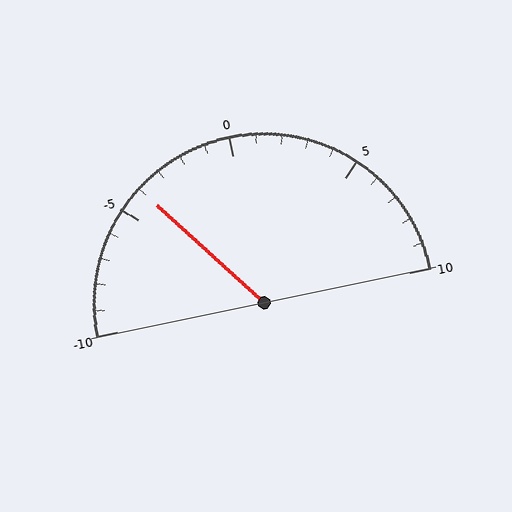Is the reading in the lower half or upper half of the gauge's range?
The reading is in the lower half of the range (-10 to 10).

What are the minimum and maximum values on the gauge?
The gauge ranges from -10 to 10.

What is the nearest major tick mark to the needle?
The nearest major tick mark is -5.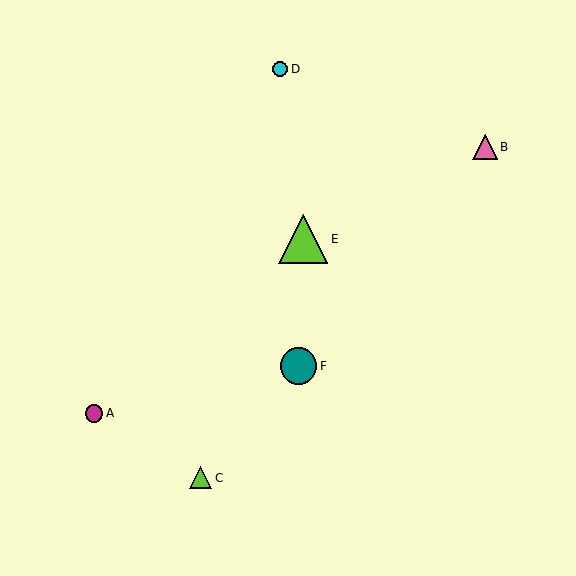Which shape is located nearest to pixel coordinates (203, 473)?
The lime triangle (labeled C) at (201, 478) is nearest to that location.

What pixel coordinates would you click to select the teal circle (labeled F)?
Click at (299, 366) to select the teal circle F.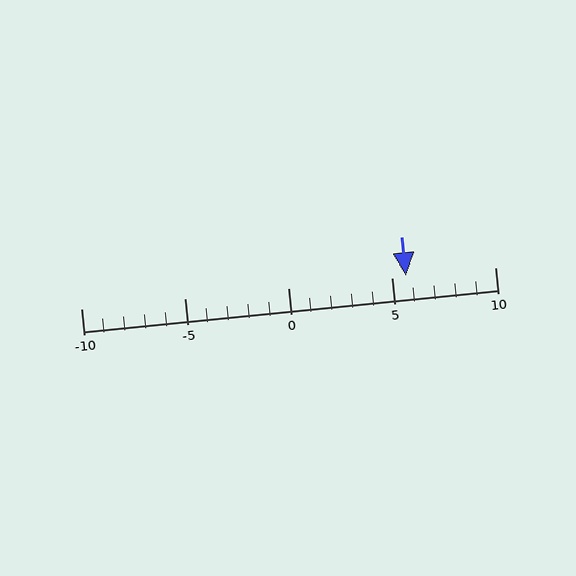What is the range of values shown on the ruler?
The ruler shows values from -10 to 10.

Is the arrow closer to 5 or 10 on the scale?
The arrow is closer to 5.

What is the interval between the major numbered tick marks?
The major tick marks are spaced 5 units apart.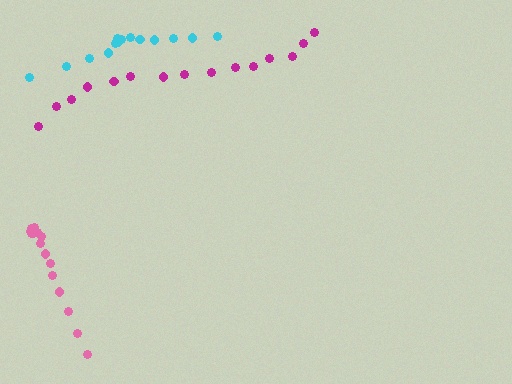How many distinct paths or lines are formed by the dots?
There are 3 distinct paths.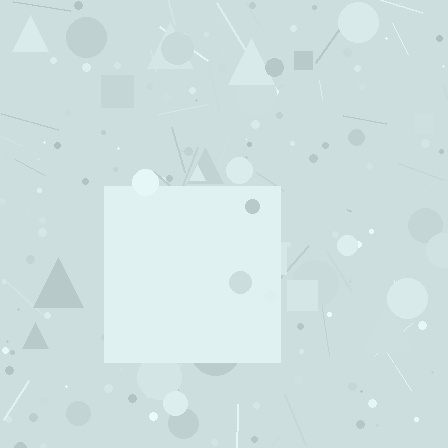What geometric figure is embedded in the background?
A square is embedded in the background.